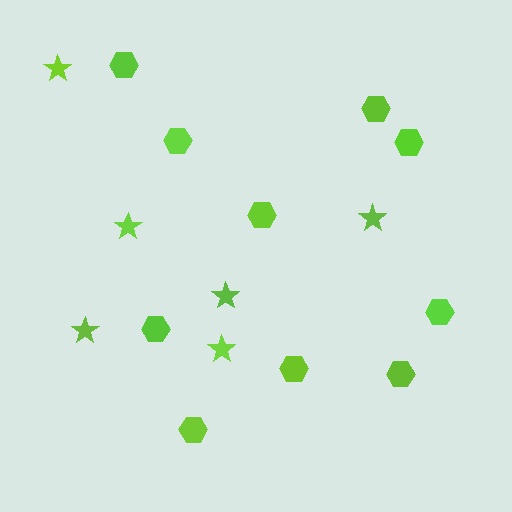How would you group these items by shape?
There are 2 groups: one group of stars (6) and one group of hexagons (10).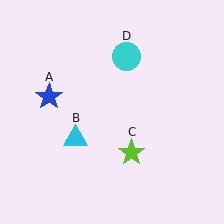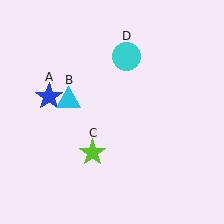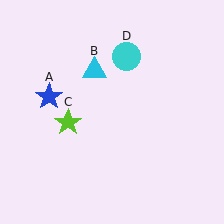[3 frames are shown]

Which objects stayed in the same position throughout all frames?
Blue star (object A) and cyan circle (object D) remained stationary.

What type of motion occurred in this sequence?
The cyan triangle (object B), lime star (object C) rotated clockwise around the center of the scene.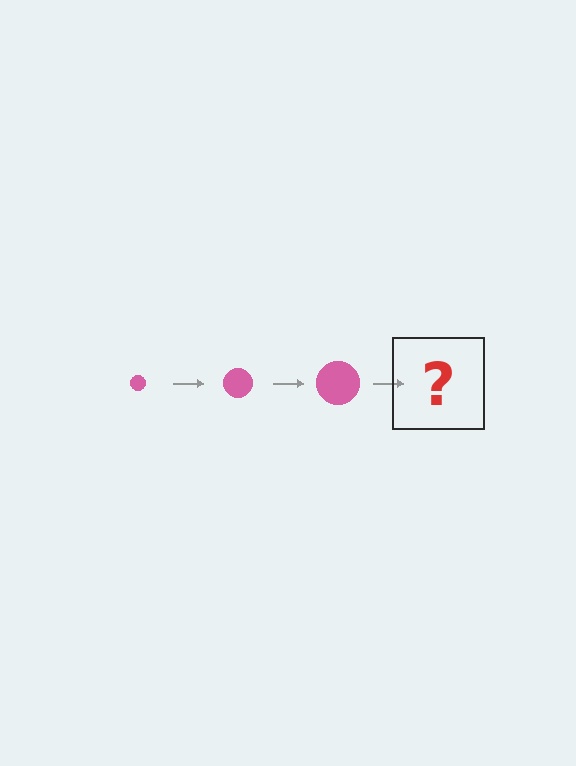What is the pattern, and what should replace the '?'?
The pattern is that the circle gets progressively larger each step. The '?' should be a pink circle, larger than the previous one.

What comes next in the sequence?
The next element should be a pink circle, larger than the previous one.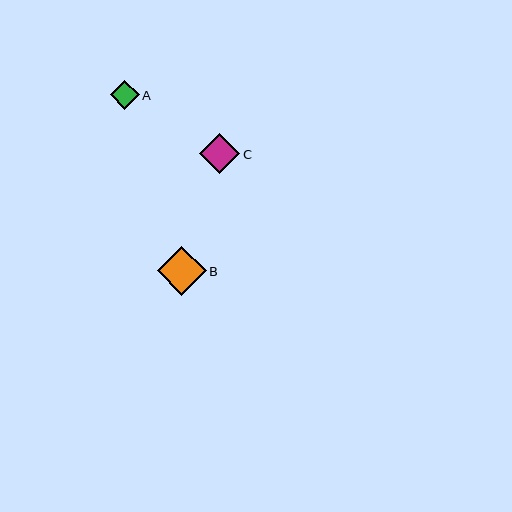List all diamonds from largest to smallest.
From largest to smallest: B, C, A.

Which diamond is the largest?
Diamond B is the largest with a size of approximately 49 pixels.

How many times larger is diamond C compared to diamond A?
Diamond C is approximately 1.4 times the size of diamond A.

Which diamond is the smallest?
Diamond A is the smallest with a size of approximately 29 pixels.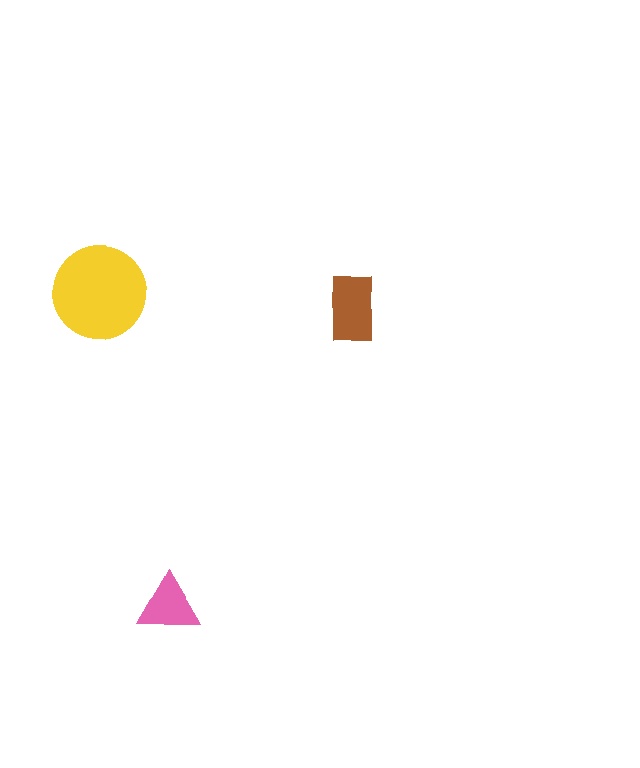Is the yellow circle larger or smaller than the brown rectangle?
Larger.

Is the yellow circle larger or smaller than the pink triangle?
Larger.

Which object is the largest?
The yellow circle.